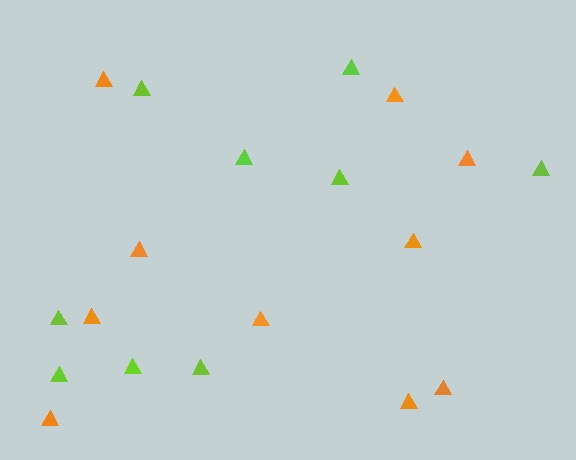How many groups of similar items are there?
There are 2 groups: one group of lime triangles (9) and one group of orange triangles (10).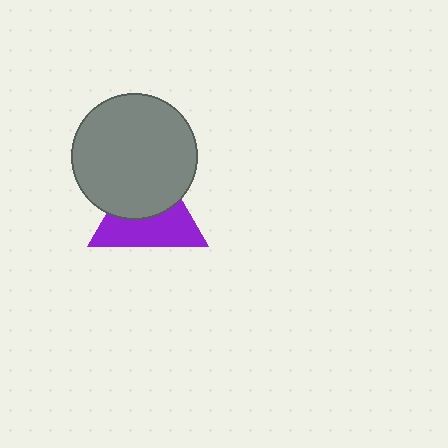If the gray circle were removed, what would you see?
You would see the complete purple triangle.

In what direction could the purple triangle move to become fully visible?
The purple triangle could move down. That would shift it out from behind the gray circle entirely.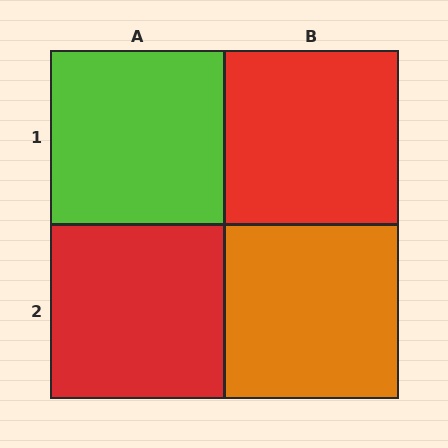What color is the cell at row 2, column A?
Red.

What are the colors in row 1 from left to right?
Lime, red.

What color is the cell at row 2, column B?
Orange.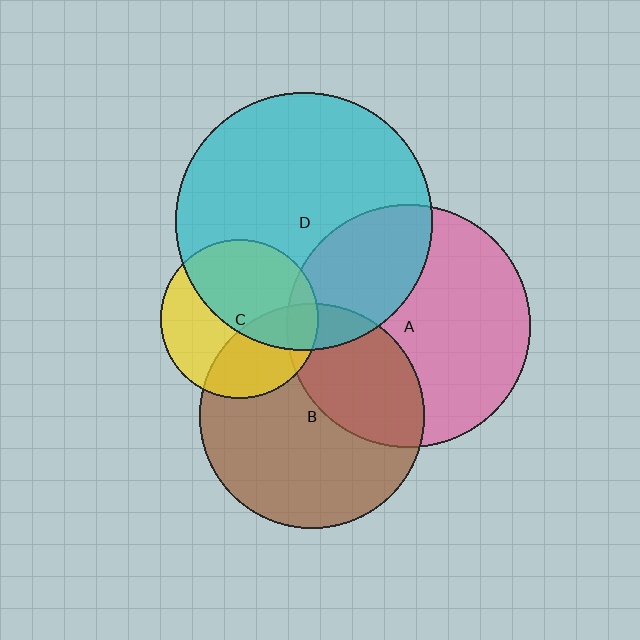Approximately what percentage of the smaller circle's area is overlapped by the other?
Approximately 10%.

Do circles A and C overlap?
Yes.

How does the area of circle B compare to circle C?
Approximately 2.0 times.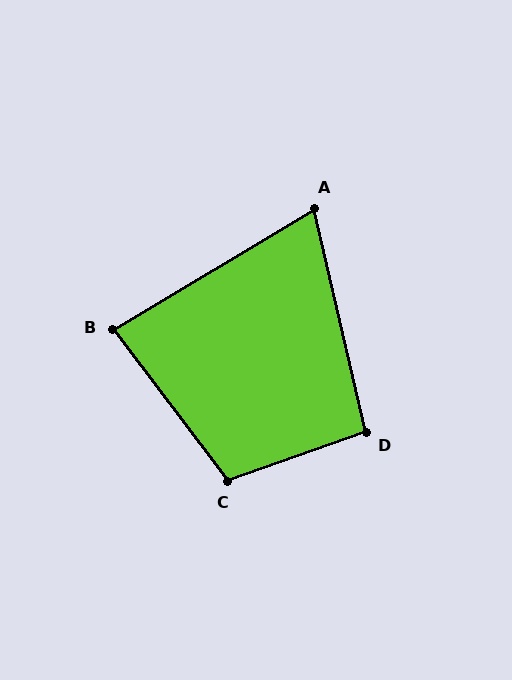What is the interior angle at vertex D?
Approximately 96 degrees (obtuse).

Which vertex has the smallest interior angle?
A, at approximately 72 degrees.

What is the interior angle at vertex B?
Approximately 84 degrees (acute).